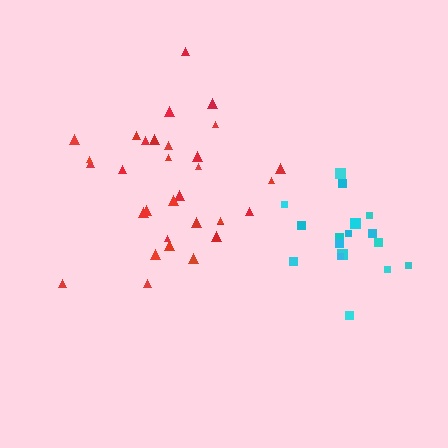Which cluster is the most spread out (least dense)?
Red.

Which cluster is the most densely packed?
Cyan.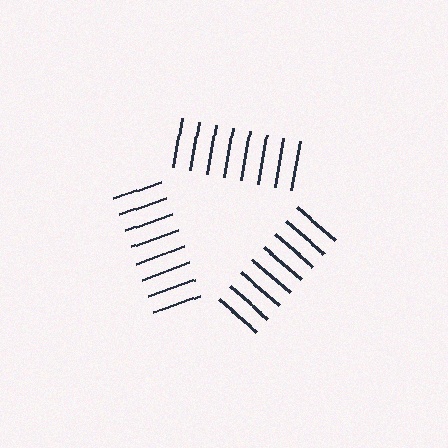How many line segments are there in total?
24 — 8 along each of the 3 edges.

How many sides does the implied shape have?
3 sides — the line-ends trace a triangle.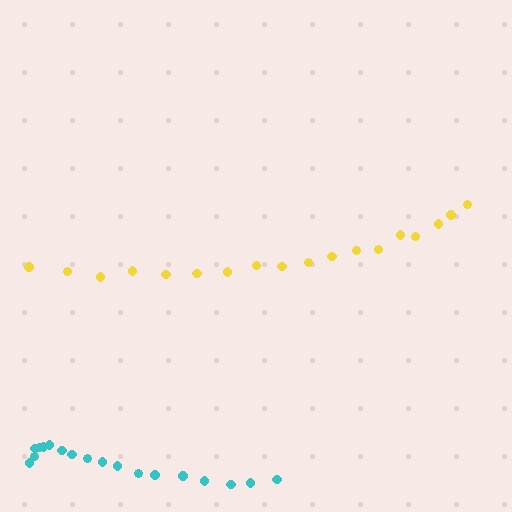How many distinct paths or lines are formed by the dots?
There are 2 distinct paths.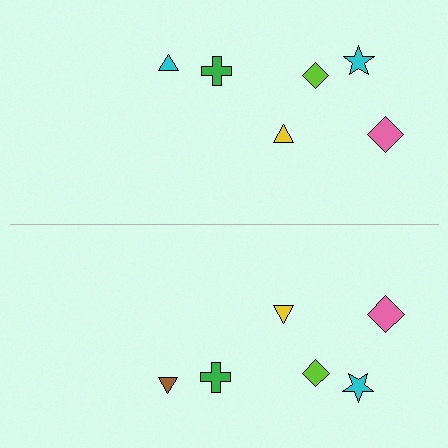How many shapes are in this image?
There are 12 shapes in this image.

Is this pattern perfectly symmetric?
No, the pattern is not perfectly symmetric. The brown triangle on the bottom side breaks the symmetry — its mirror counterpart is cyan.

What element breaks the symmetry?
The brown triangle on the bottom side breaks the symmetry — its mirror counterpart is cyan.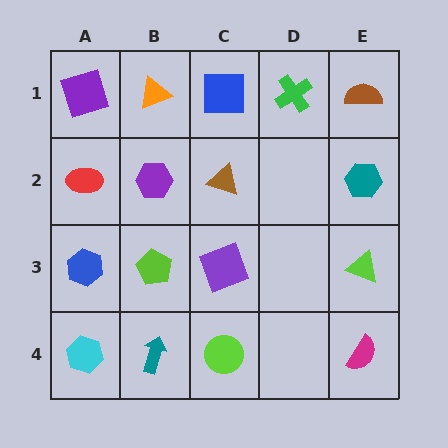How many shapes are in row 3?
4 shapes.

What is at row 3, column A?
A blue hexagon.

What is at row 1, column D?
A green cross.